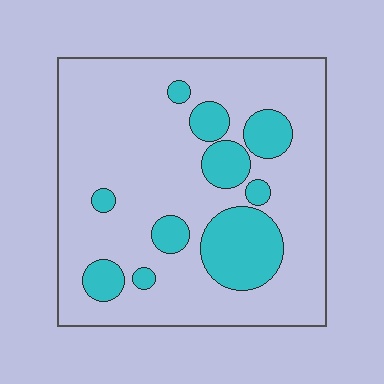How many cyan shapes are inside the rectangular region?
10.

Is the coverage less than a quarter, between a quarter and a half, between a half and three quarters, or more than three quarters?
Less than a quarter.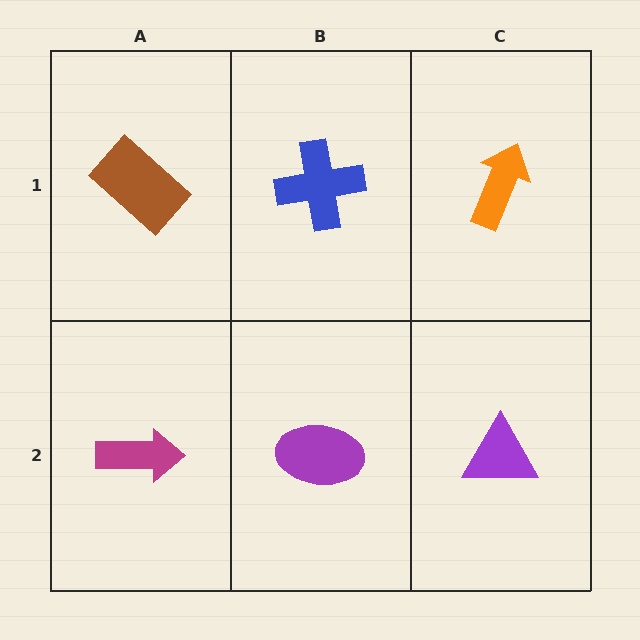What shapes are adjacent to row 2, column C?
An orange arrow (row 1, column C), a purple ellipse (row 2, column B).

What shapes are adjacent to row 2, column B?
A blue cross (row 1, column B), a magenta arrow (row 2, column A), a purple triangle (row 2, column C).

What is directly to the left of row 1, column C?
A blue cross.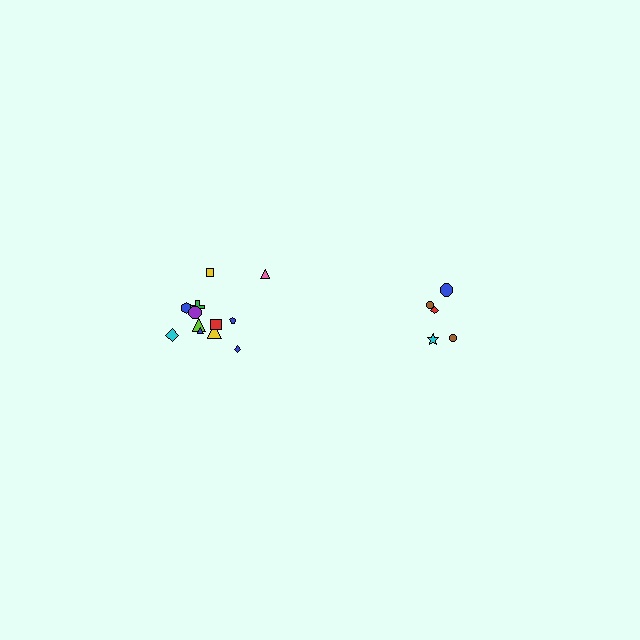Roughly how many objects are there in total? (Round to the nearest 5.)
Roughly 15 objects in total.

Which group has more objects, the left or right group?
The left group.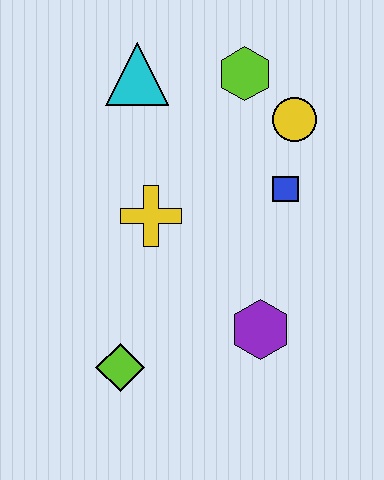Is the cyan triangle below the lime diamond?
No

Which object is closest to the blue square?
The yellow circle is closest to the blue square.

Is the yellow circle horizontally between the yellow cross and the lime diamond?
No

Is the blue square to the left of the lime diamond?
No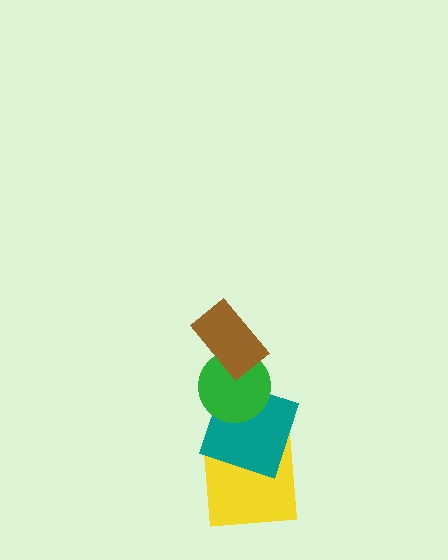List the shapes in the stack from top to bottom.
From top to bottom: the brown rectangle, the green circle, the teal square, the yellow square.